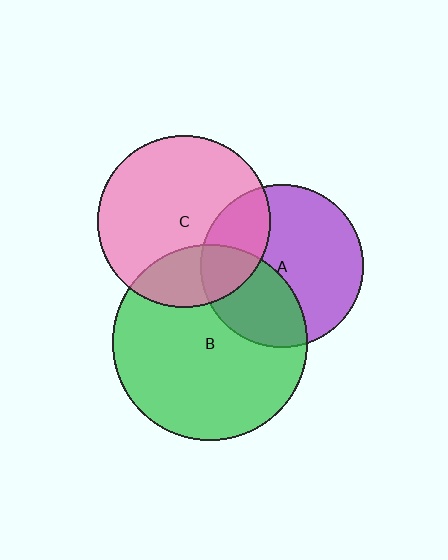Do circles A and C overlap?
Yes.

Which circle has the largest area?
Circle B (green).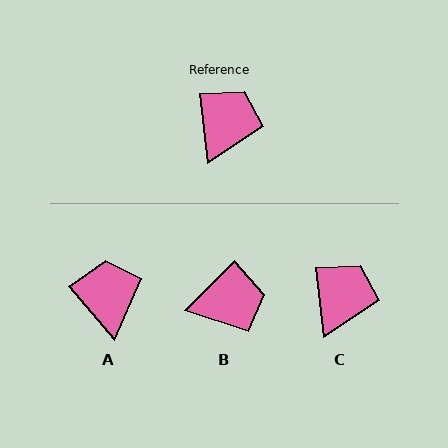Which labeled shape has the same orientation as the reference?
C.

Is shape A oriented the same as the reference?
No, it is off by about 34 degrees.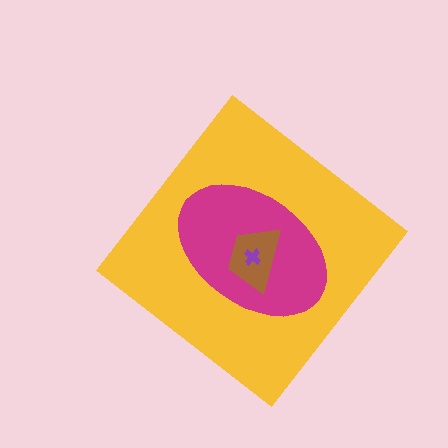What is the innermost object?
The purple cross.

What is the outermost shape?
The yellow diamond.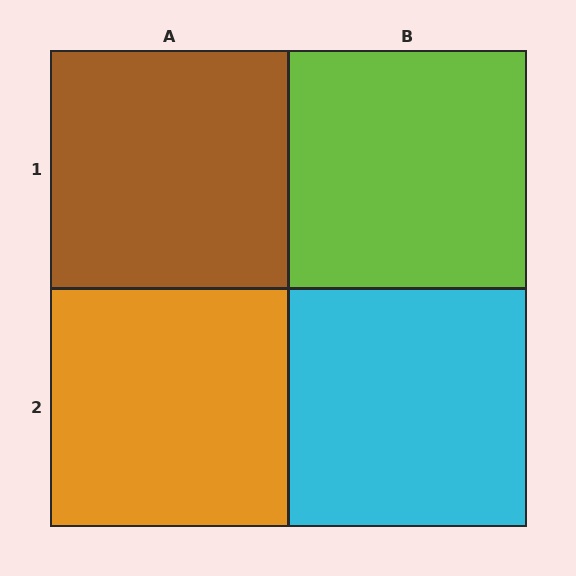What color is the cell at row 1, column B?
Lime.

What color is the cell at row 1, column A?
Brown.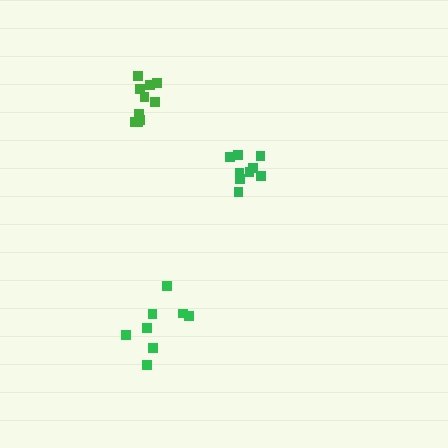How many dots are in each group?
Group 1: 8 dots, Group 2: 9 dots, Group 3: 10 dots (27 total).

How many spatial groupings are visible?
There are 3 spatial groupings.